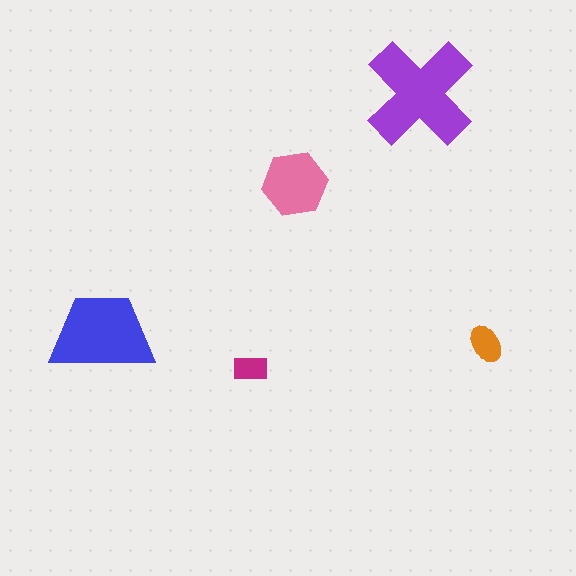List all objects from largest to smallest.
The purple cross, the blue trapezoid, the pink hexagon, the orange ellipse, the magenta rectangle.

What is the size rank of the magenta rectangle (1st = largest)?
5th.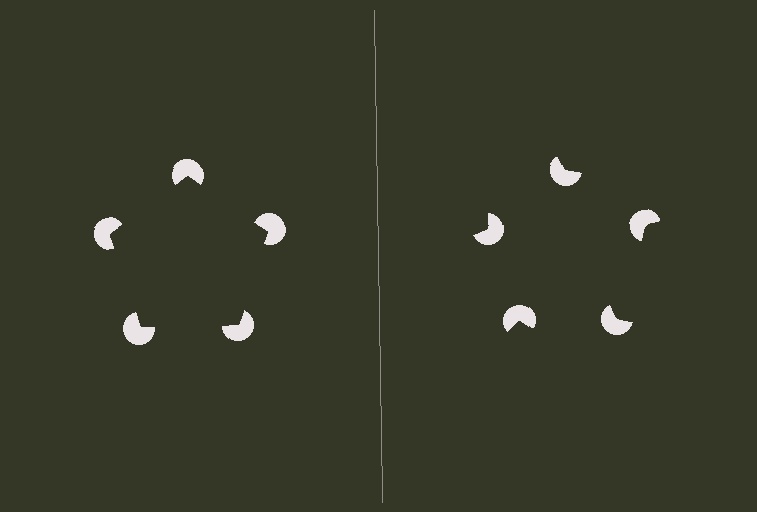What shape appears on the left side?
An illusory pentagon.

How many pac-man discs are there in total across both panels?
10 — 5 on each side.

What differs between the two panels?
The pac-man discs are positioned identically on both sides; only the wedge orientations differ. On the left they align to a pentagon; on the right they are misaligned.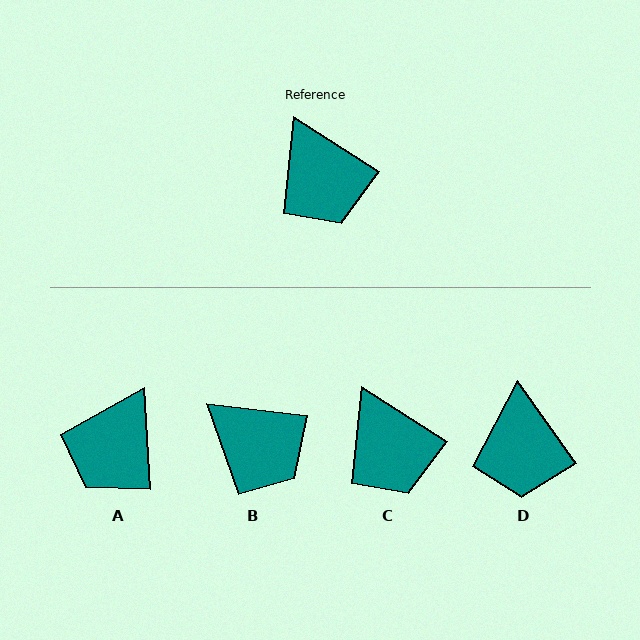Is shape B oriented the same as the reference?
No, it is off by about 25 degrees.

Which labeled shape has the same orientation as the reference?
C.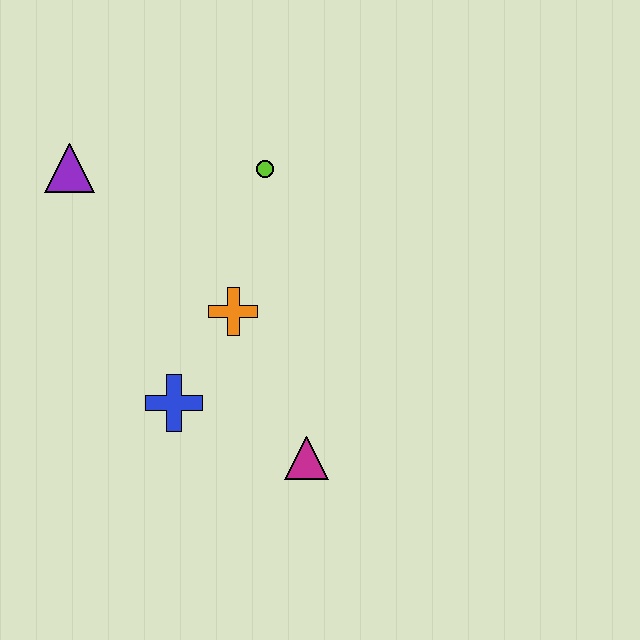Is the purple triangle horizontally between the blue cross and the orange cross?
No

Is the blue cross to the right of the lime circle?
No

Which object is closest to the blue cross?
The orange cross is closest to the blue cross.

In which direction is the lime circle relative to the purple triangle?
The lime circle is to the right of the purple triangle.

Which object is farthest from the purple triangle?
The magenta triangle is farthest from the purple triangle.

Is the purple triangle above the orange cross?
Yes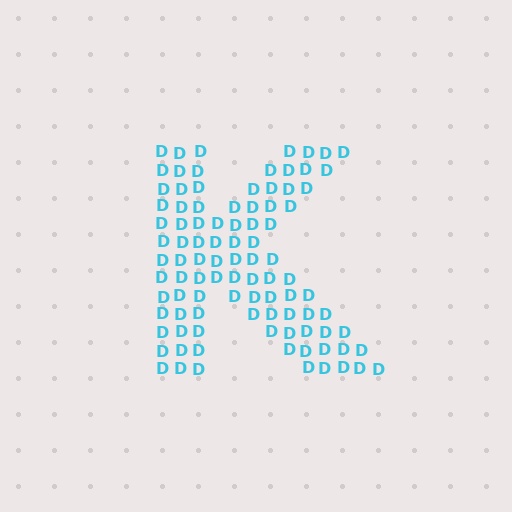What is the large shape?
The large shape is the letter K.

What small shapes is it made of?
It is made of small letter D's.